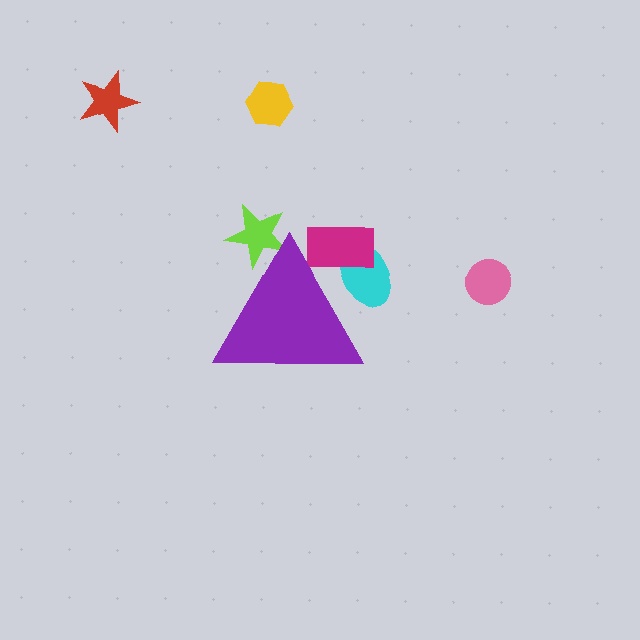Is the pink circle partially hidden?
No, the pink circle is fully visible.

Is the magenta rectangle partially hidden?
Yes, the magenta rectangle is partially hidden behind the purple triangle.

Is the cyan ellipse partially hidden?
Yes, the cyan ellipse is partially hidden behind the purple triangle.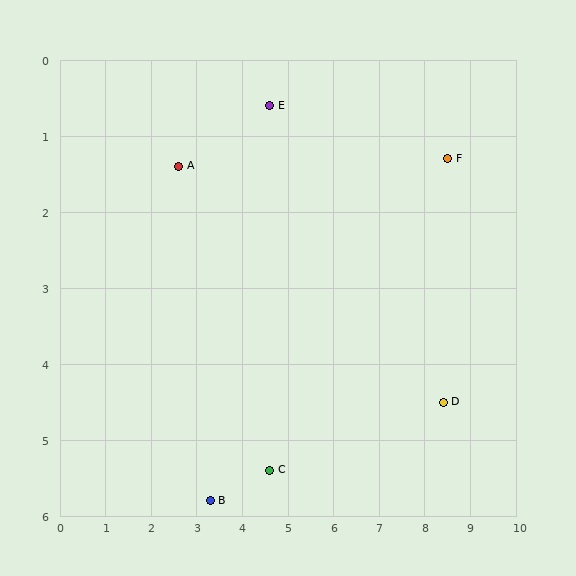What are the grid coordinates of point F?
Point F is at approximately (8.5, 1.3).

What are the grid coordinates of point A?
Point A is at approximately (2.6, 1.4).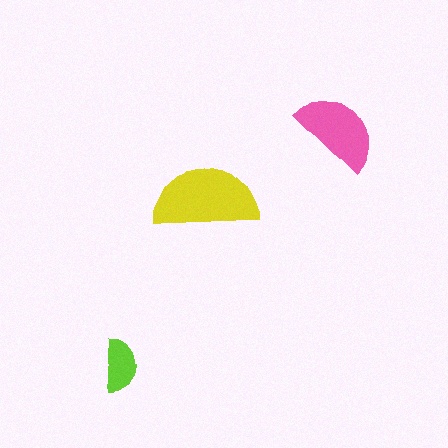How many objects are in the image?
There are 3 objects in the image.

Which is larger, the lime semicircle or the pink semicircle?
The pink one.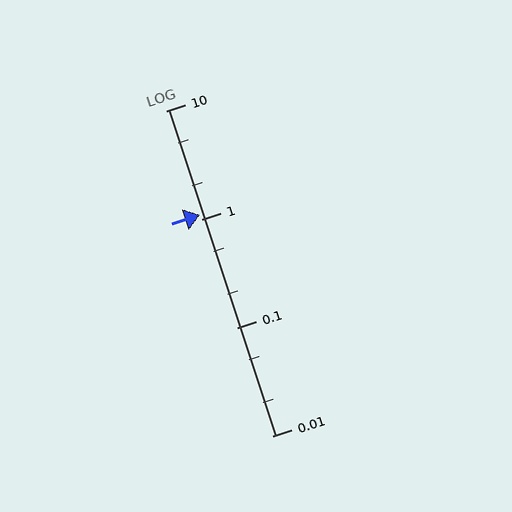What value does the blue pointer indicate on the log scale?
The pointer indicates approximately 1.1.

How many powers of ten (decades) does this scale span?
The scale spans 3 decades, from 0.01 to 10.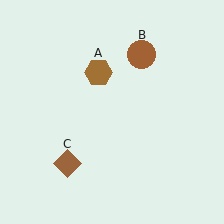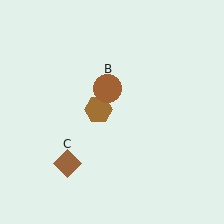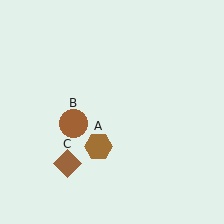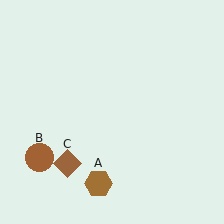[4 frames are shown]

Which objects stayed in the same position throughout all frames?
Brown diamond (object C) remained stationary.